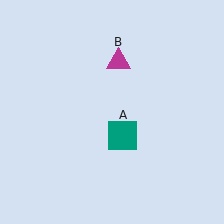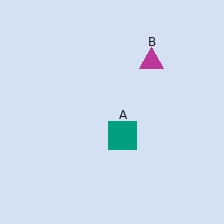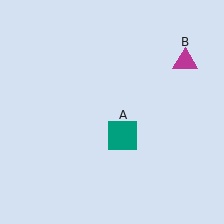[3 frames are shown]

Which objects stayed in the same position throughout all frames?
Teal square (object A) remained stationary.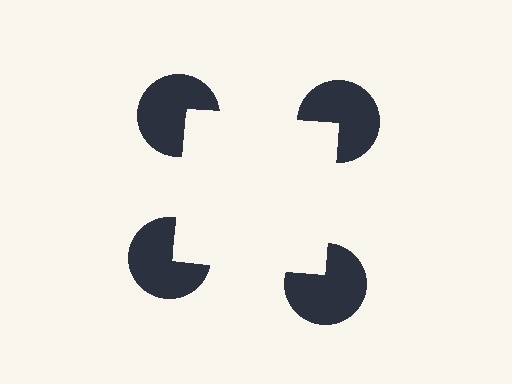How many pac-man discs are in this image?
There are 4 — one at each vertex of the illusory square.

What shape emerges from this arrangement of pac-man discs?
An illusory square — its edges are inferred from the aligned wedge cuts in the pac-man discs, not physically drawn.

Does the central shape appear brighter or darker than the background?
It typically appears slightly brighter than the background, even though no actual brightness change is drawn.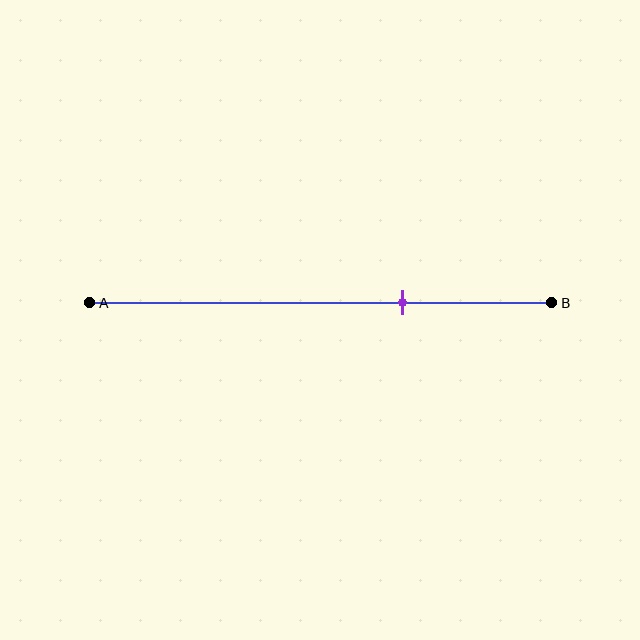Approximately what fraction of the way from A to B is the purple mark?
The purple mark is approximately 70% of the way from A to B.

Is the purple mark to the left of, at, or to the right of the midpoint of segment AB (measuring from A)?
The purple mark is to the right of the midpoint of segment AB.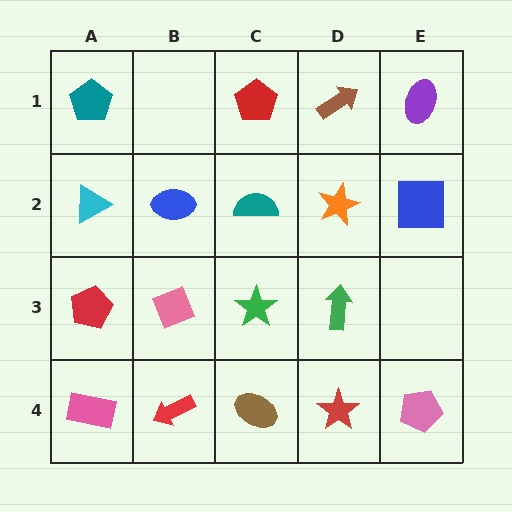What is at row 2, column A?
A cyan triangle.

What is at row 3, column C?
A green star.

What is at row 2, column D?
An orange star.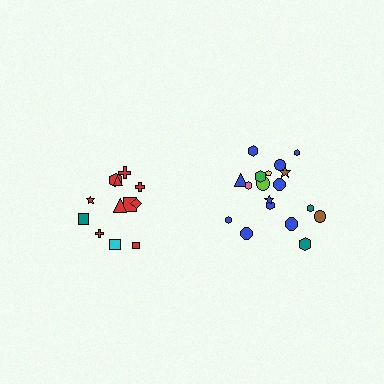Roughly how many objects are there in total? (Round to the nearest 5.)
Roughly 30 objects in total.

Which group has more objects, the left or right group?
The right group.